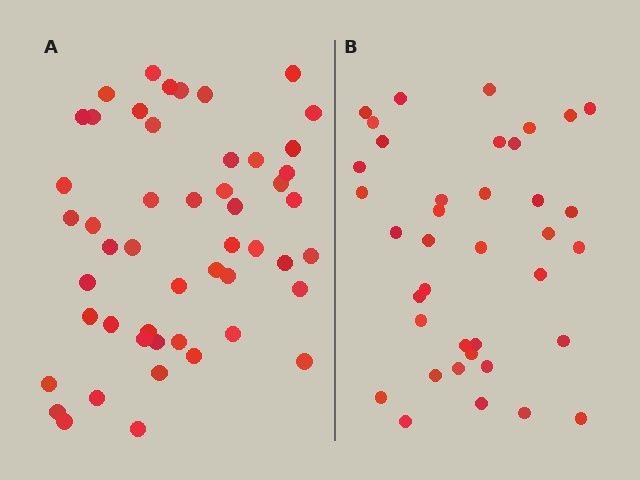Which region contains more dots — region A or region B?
Region A (the left region) has more dots.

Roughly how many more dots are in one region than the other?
Region A has roughly 12 or so more dots than region B.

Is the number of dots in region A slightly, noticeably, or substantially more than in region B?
Region A has noticeably more, but not dramatically so. The ratio is roughly 1.3 to 1.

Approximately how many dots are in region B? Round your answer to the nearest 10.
About 40 dots. (The exact count is 38, which rounds to 40.)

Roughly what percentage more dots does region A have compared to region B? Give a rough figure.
About 30% more.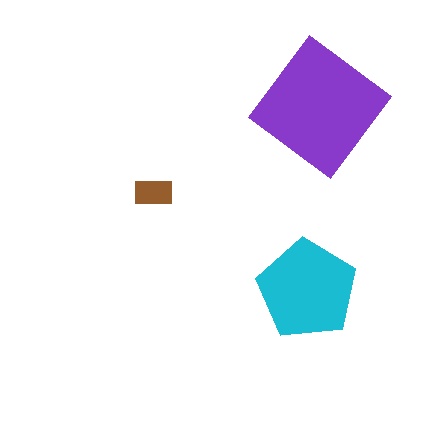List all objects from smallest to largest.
The brown rectangle, the cyan pentagon, the purple diamond.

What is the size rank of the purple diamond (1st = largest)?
1st.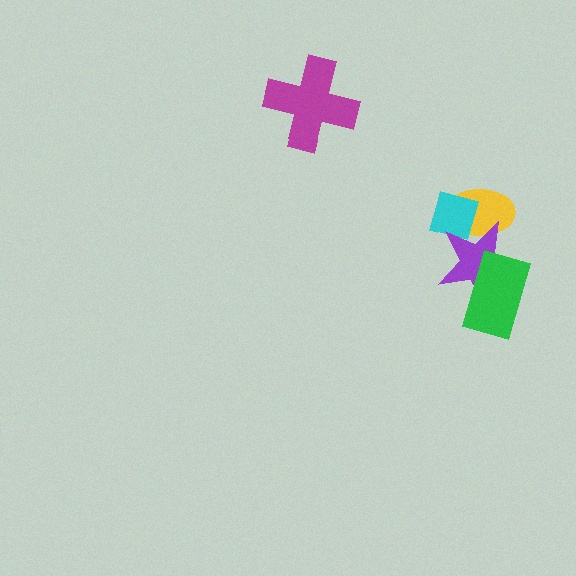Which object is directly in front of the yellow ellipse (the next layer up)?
The cyan diamond is directly in front of the yellow ellipse.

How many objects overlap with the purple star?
3 objects overlap with the purple star.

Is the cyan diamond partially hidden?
Yes, it is partially covered by another shape.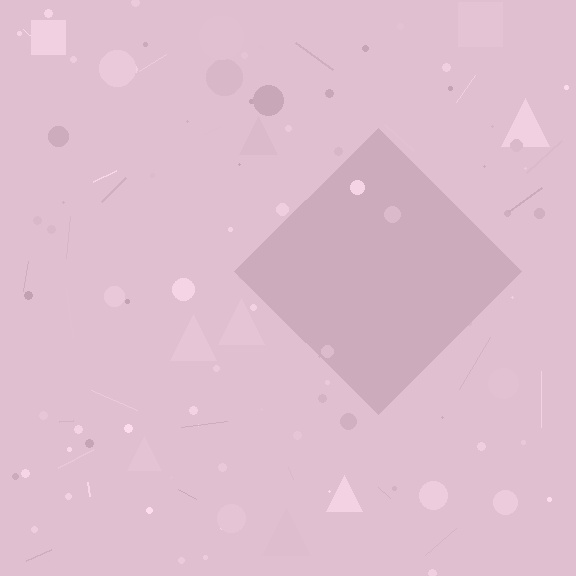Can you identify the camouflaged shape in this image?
The camouflaged shape is a diamond.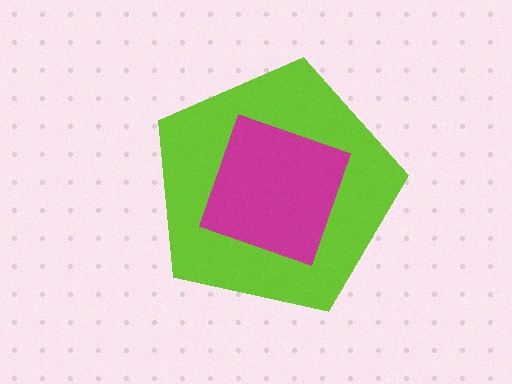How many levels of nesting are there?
2.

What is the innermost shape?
The magenta square.